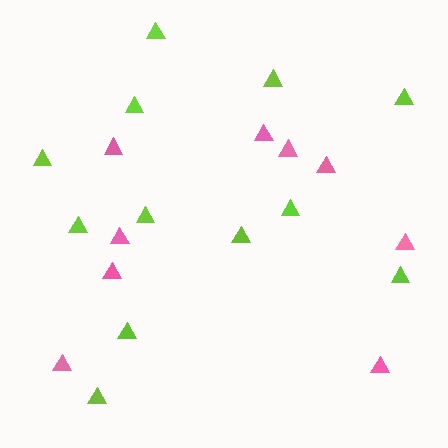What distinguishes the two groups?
There are 2 groups: one group of lime triangles (12) and one group of pink triangles (9).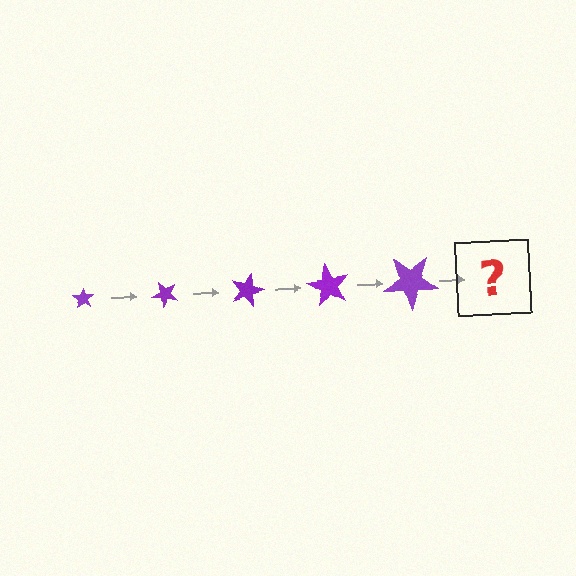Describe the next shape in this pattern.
It should be a star, larger than the previous one and rotated 225 degrees from the start.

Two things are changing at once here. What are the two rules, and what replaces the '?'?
The two rules are that the star grows larger each step and it rotates 45 degrees each step. The '?' should be a star, larger than the previous one and rotated 225 degrees from the start.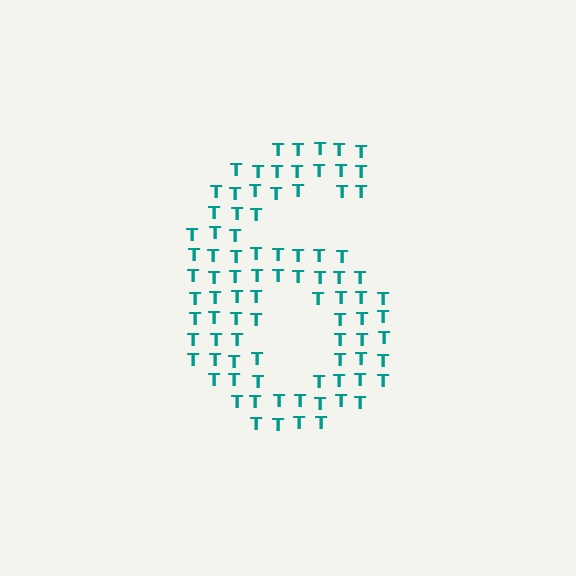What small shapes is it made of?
It is made of small letter T's.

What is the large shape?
The large shape is the digit 6.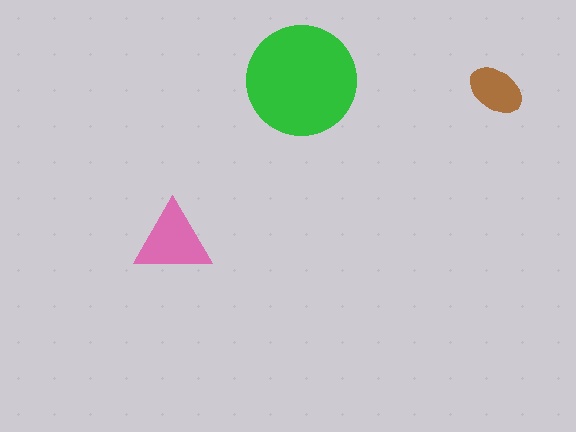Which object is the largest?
The green circle.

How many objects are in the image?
There are 3 objects in the image.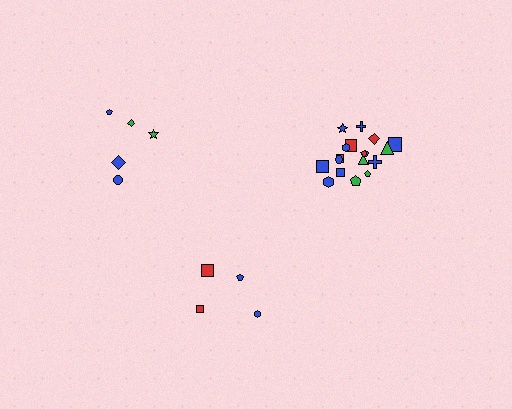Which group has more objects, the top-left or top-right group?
The top-right group.